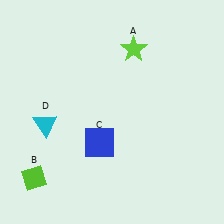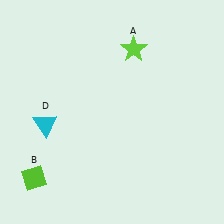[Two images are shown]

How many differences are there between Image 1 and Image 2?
There is 1 difference between the two images.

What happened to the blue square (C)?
The blue square (C) was removed in Image 2. It was in the bottom-left area of Image 1.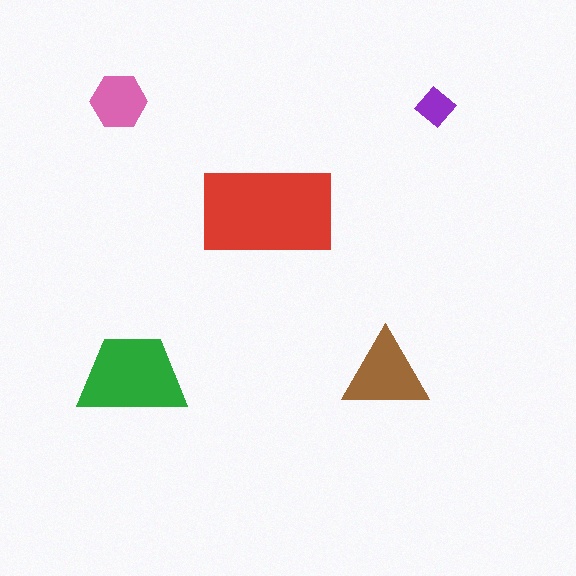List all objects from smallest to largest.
The purple diamond, the pink hexagon, the brown triangle, the green trapezoid, the red rectangle.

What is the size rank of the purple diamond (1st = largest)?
5th.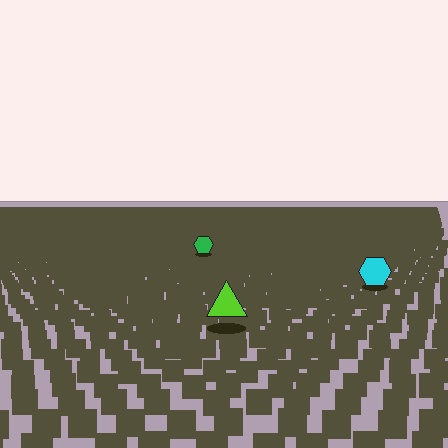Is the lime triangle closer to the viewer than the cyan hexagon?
Yes. The lime triangle is closer — you can tell from the texture gradient: the ground texture is coarser near it.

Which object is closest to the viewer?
The lime triangle is closest. The texture marks near it are larger and more spread out.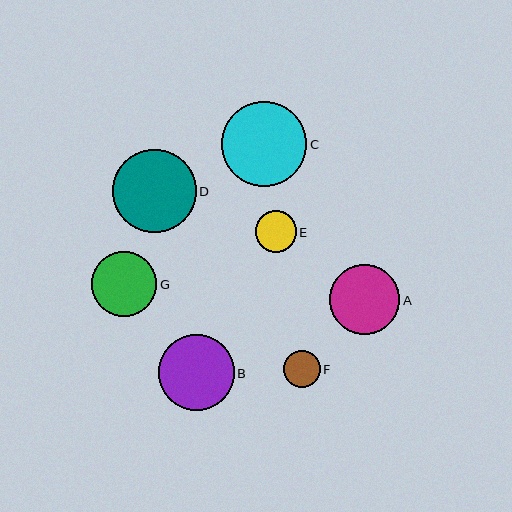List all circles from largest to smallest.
From largest to smallest: C, D, B, A, G, E, F.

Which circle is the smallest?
Circle F is the smallest with a size of approximately 37 pixels.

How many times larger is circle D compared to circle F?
Circle D is approximately 2.2 times the size of circle F.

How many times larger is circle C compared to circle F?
Circle C is approximately 2.3 times the size of circle F.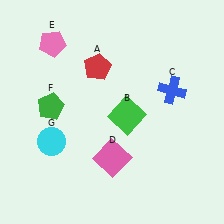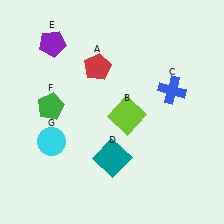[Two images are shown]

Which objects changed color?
B changed from green to lime. D changed from pink to teal. E changed from pink to purple.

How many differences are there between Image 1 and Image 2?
There are 3 differences between the two images.